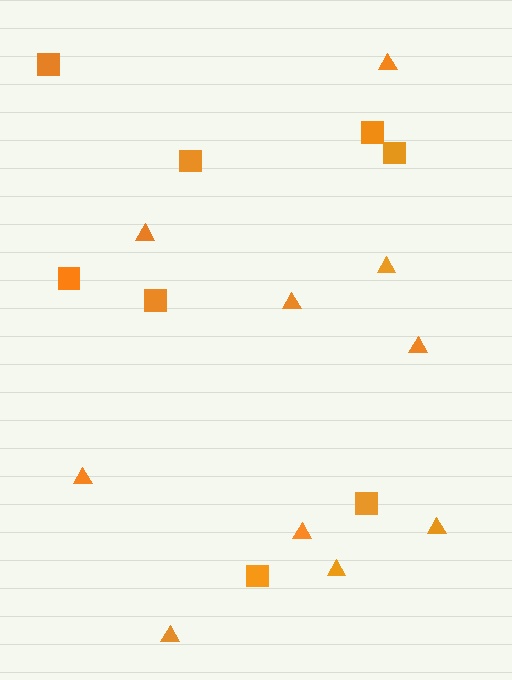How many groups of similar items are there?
There are 2 groups: one group of triangles (10) and one group of squares (8).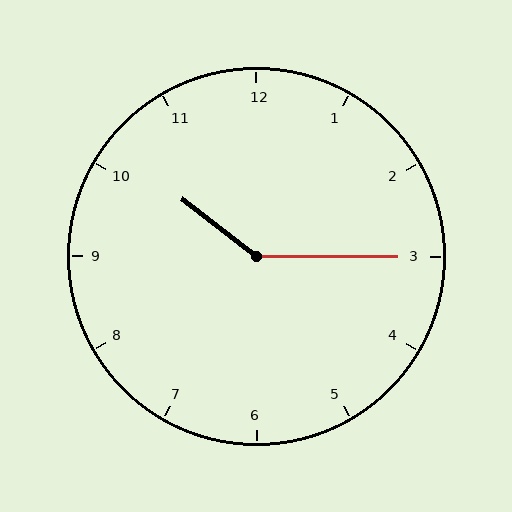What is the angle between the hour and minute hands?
Approximately 142 degrees.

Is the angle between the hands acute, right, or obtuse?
It is obtuse.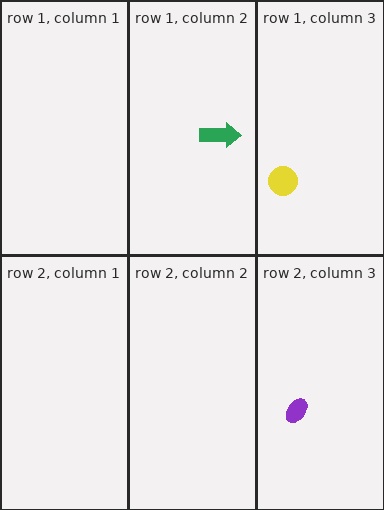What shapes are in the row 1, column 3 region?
The yellow circle.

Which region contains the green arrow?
The row 1, column 2 region.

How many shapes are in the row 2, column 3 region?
1.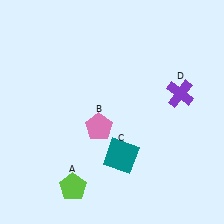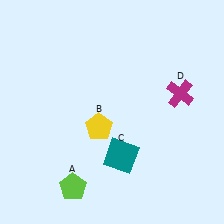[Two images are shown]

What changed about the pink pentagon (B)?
In Image 1, B is pink. In Image 2, it changed to yellow.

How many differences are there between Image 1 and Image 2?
There are 2 differences between the two images.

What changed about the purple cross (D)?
In Image 1, D is purple. In Image 2, it changed to magenta.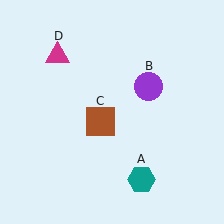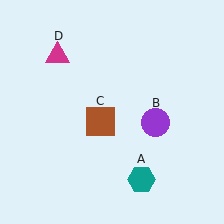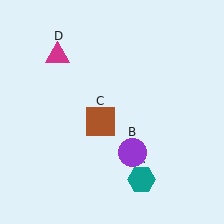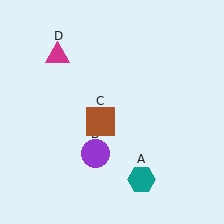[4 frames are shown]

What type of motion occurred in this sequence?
The purple circle (object B) rotated clockwise around the center of the scene.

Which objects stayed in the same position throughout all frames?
Teal hexagon (object A) and brown square (object C) and magenta triangle (object D) remained stationary.